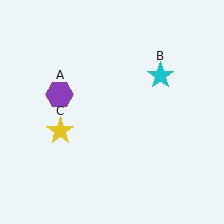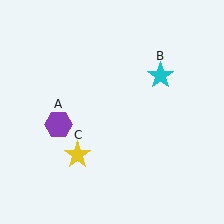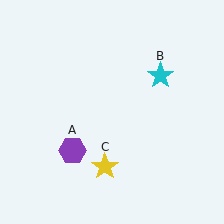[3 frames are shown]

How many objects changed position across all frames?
2 objects changed position: purple hexagon (object A), yellow star (object C).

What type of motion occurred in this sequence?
The purple hexagon (object A), yellow star (object C) rotated counterclockwise around the center of the scene.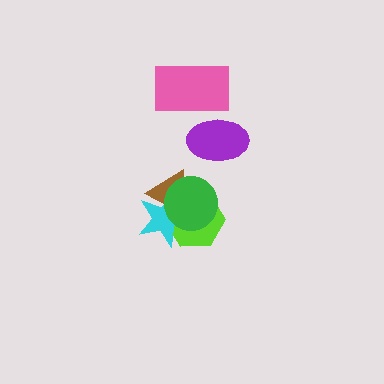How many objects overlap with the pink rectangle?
1 object overlaps with the pink rectangle.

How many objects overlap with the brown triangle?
3 objects overlap with the brown triangle.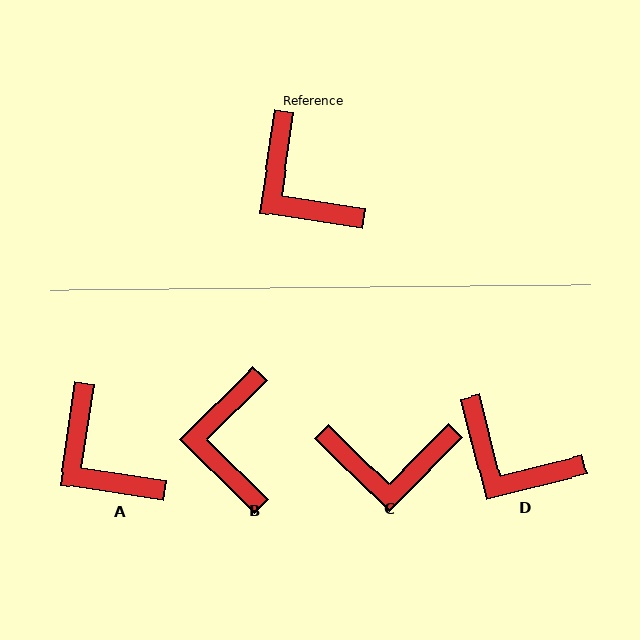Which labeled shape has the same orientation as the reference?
A.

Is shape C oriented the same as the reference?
No, it is off by about 53 degrees.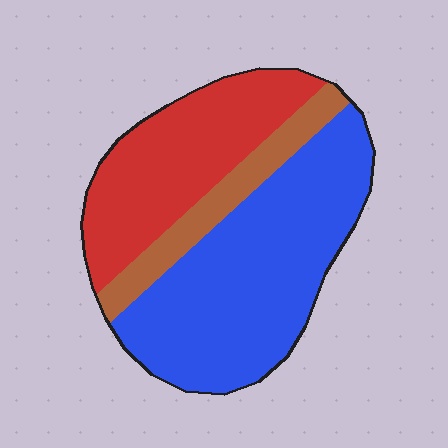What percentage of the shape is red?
Red covers around 35% of the shape.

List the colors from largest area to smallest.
From largest to smallest: blue, red, brown.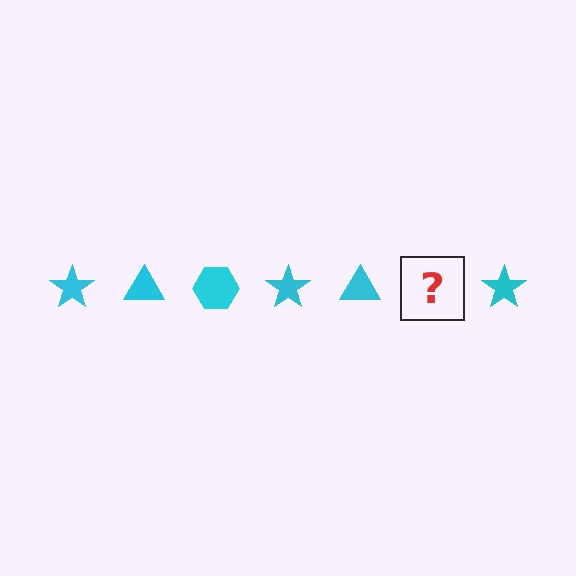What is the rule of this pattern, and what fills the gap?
The rule is that the pattern cycles through star, triangle, hexagon shapes in cyan. The gap should be filled with a cyan hexagon.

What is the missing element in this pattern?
The missing element is a cyan hexagon.